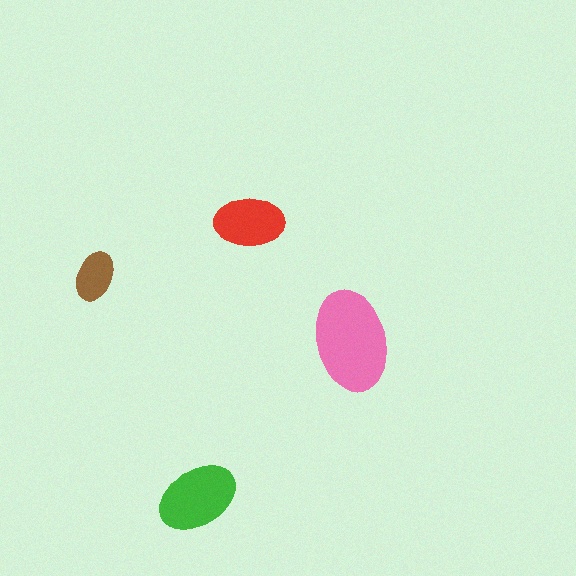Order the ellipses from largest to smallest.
the pink one, the green one, the red one, the brown one.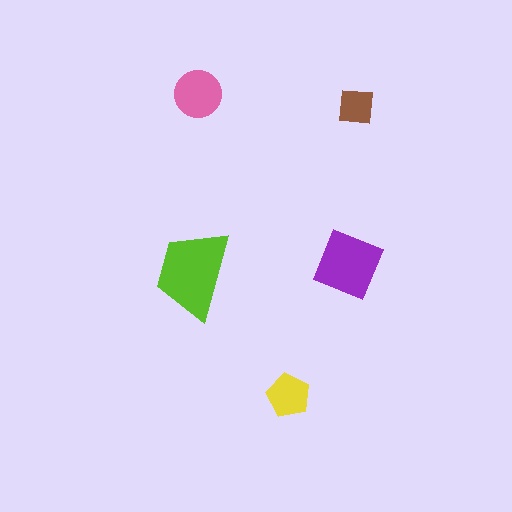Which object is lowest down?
The yellow pentagon is bottommost.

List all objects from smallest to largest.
The brown square, the yellow pentagon, the pink circle, the purple diamond, the lime trapezoid.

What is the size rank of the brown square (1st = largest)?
5th.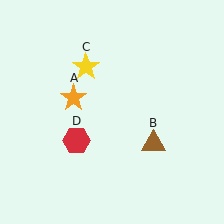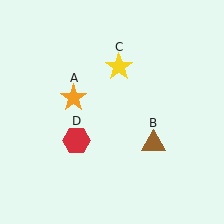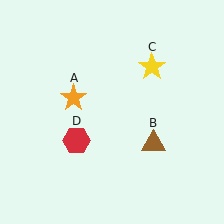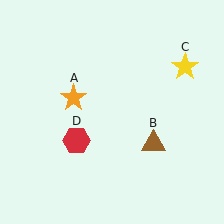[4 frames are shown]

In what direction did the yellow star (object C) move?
The yellow star (object C) moved right.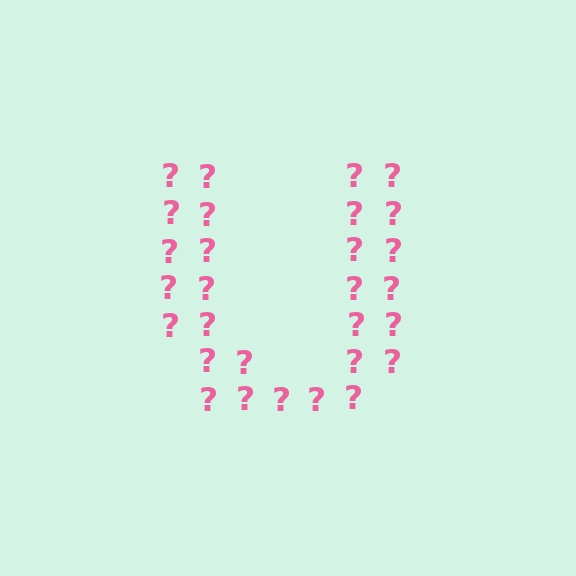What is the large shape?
The large shape is the letter U.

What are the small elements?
The small elements are question marks.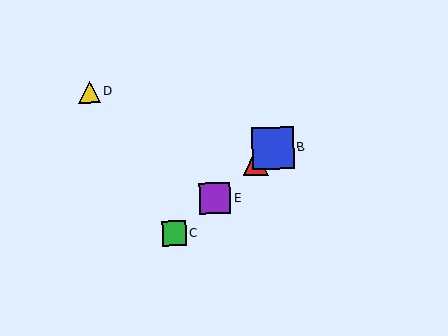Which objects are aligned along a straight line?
Objects A, B, C, E are aligned along a straight line.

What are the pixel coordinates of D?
Object D is at (89, 92).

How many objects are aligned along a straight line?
4 objects (A, B, C, E) are aligned along a straight line.